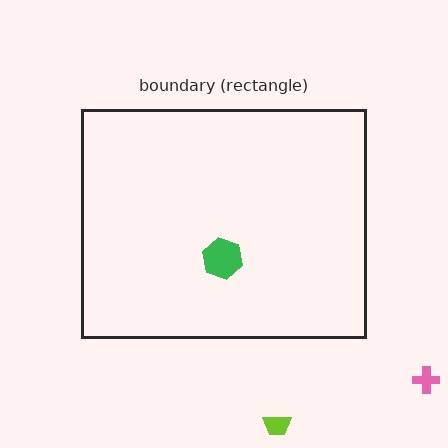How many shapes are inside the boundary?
1 inside, 2 outside.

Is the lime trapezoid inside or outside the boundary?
Outside.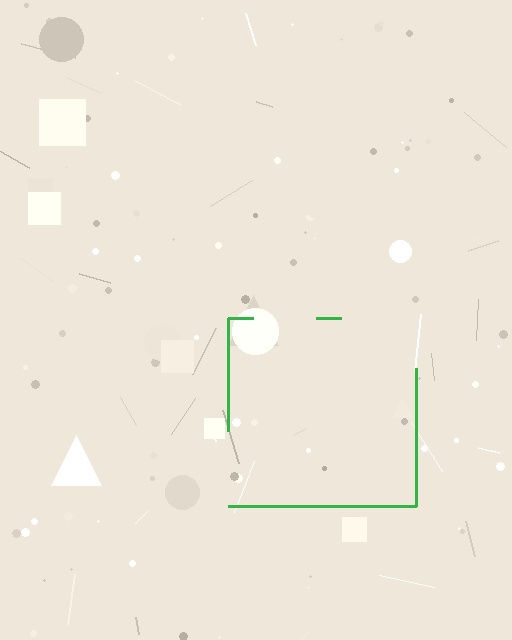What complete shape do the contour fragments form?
The contour fragments form a square.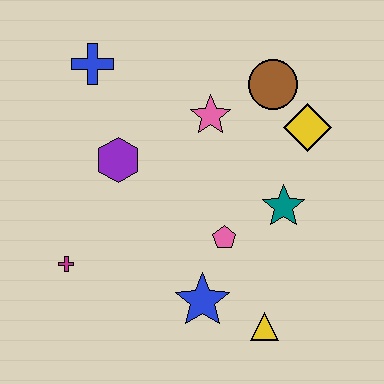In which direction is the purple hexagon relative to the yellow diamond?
The purple hexagon is to the left of the yellow diamond.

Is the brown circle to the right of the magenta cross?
Yes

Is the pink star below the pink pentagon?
No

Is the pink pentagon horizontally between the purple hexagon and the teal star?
Yes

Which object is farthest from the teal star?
The blue cross is farthest from the teal star.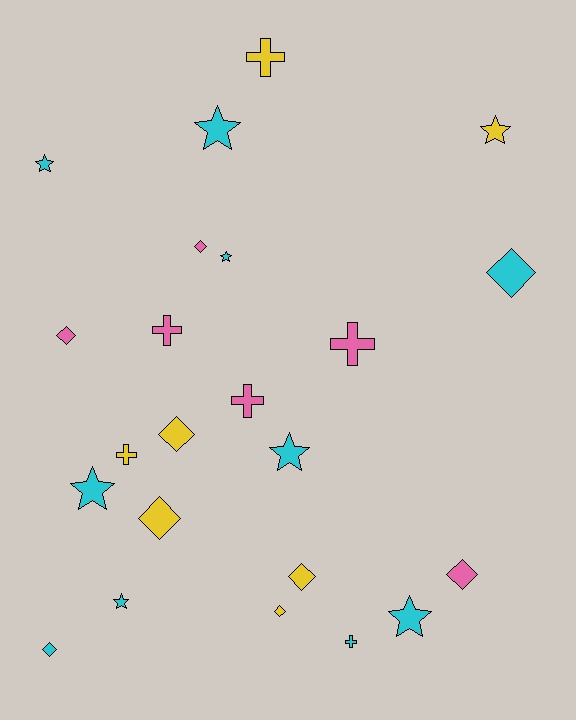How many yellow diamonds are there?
There are 4 yellow diamonds.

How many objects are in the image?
There are 23 objects.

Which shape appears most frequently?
Diamond, with 9 objects.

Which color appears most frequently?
Cyan, with 10 objects.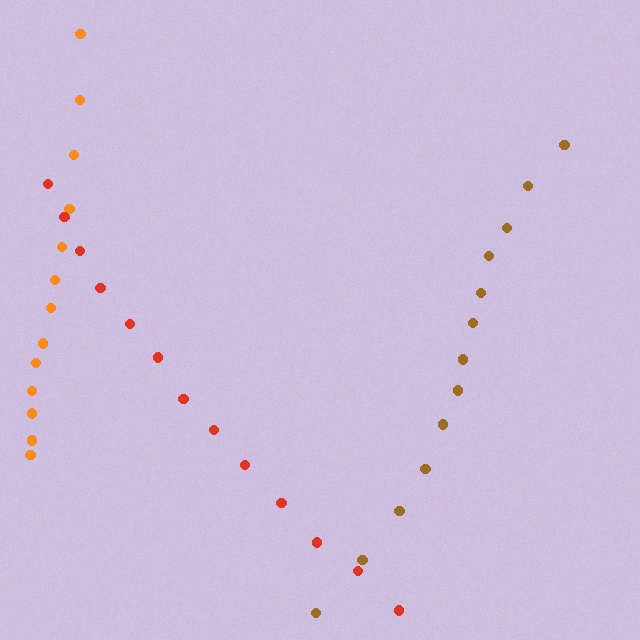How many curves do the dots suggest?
There are 3 distinct paths.